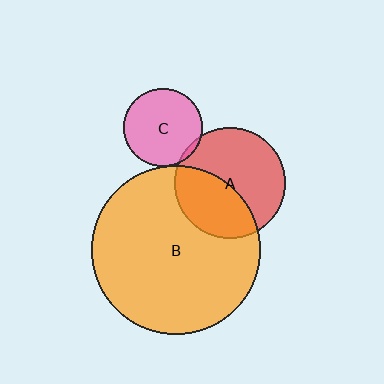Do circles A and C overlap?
Yes.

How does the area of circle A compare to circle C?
Approximately 2.0 times.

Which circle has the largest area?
Circle B (orange).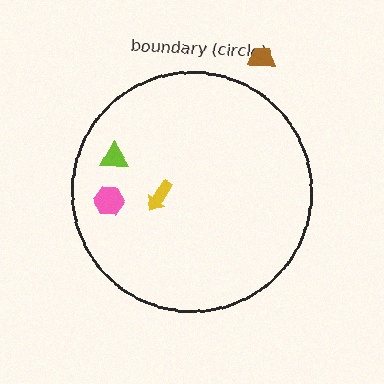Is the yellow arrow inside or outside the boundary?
Inside.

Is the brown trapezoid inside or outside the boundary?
Outside.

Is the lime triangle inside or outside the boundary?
Inside.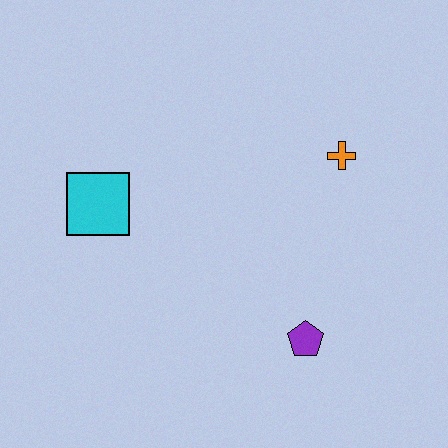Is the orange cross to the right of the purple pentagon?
Yes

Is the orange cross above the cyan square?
Yes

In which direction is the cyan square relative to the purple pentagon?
The cyan square is to the left of the purple pentagon.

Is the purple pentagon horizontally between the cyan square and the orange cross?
Yes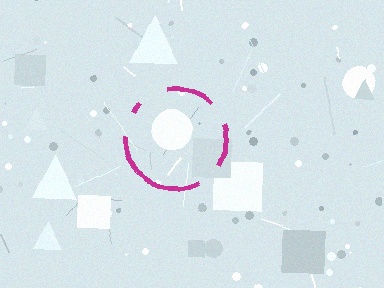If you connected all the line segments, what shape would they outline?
They would outline a circle.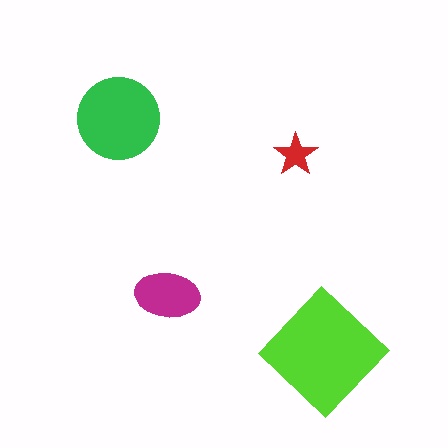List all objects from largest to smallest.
The lime diamond, the green circle, the magenta ellipse, the red star.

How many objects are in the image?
There are 4 objects in the image.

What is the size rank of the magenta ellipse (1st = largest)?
3rd.